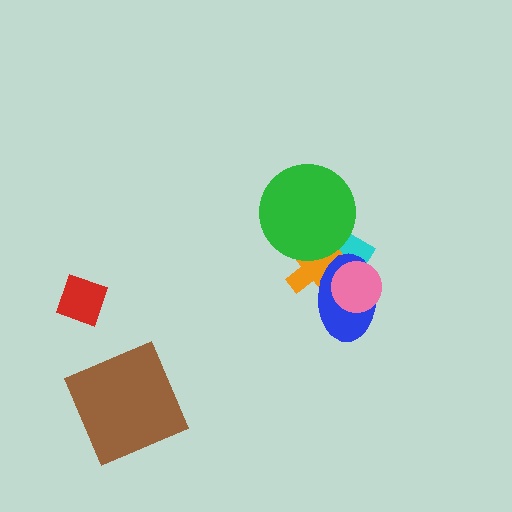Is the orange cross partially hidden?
Yes, it is partially covered by another shape.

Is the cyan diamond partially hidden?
Yes, it is partially covered by another shape.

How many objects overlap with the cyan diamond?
4 objects overlap with the cyan diamond.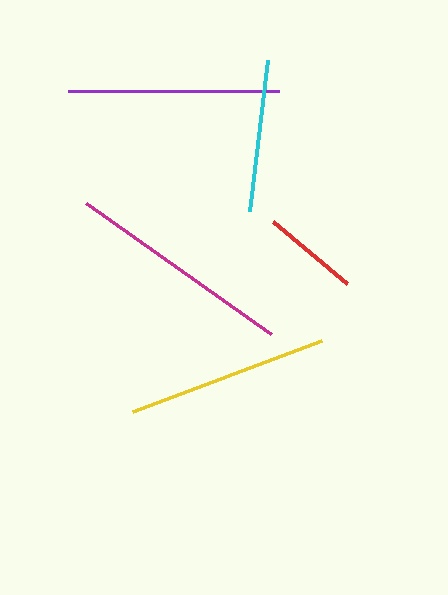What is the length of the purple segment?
The purple segment is approximately 211 pixels long.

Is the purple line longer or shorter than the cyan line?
The purple line is longer than the cyan line.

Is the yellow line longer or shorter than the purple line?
The purple line is longer than the yellow line.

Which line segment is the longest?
The magenta line is the longest at approximately 227 pixels.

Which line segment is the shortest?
The red line is the shortest at approximately 96 pixels.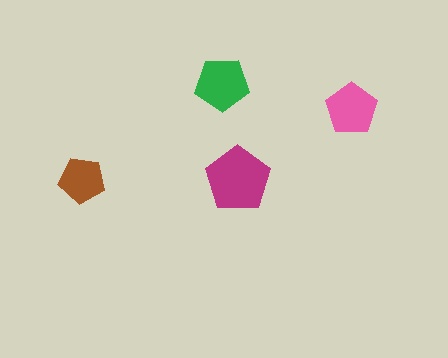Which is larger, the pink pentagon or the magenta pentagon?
The magenta one.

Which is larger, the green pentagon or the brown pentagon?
The green one.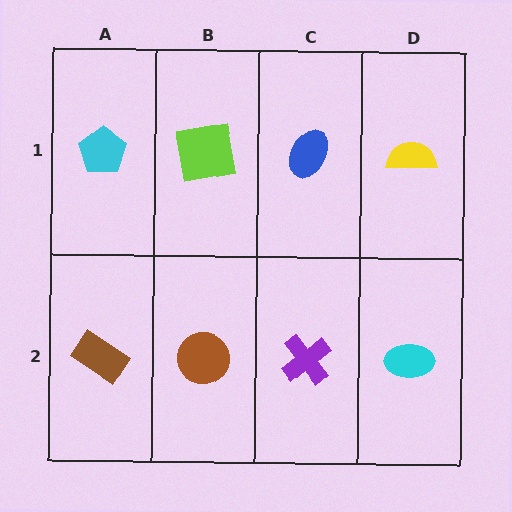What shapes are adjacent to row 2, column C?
A blue ellipse (row 1, column C), a brown circle (row 2, column B), a cyan ellipse (row 2, column D).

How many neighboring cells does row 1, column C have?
3.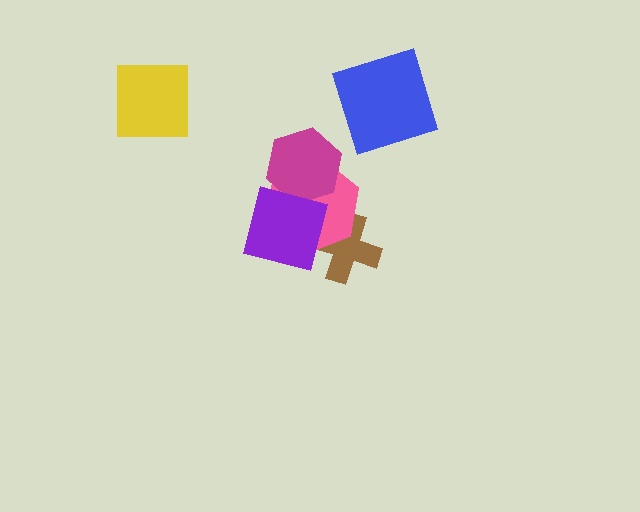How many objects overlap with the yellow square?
0 objects overlap with the yellow square.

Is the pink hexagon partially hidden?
Yes, it is partially covered by another shape.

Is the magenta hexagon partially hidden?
Yes, it is partially covered by another shape.